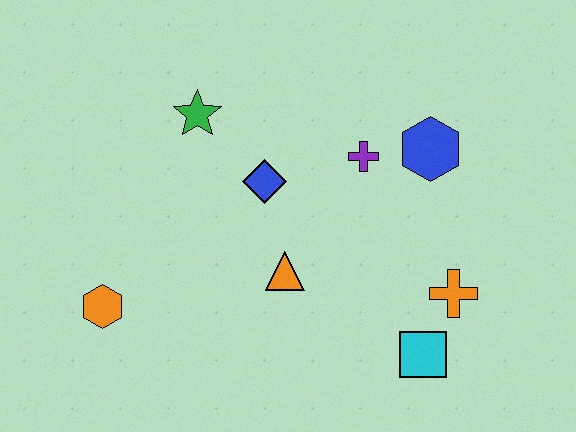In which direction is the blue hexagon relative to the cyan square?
The blue hexagon is above the cyan square.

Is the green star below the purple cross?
No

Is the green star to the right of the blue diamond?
No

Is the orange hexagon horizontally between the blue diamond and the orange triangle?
No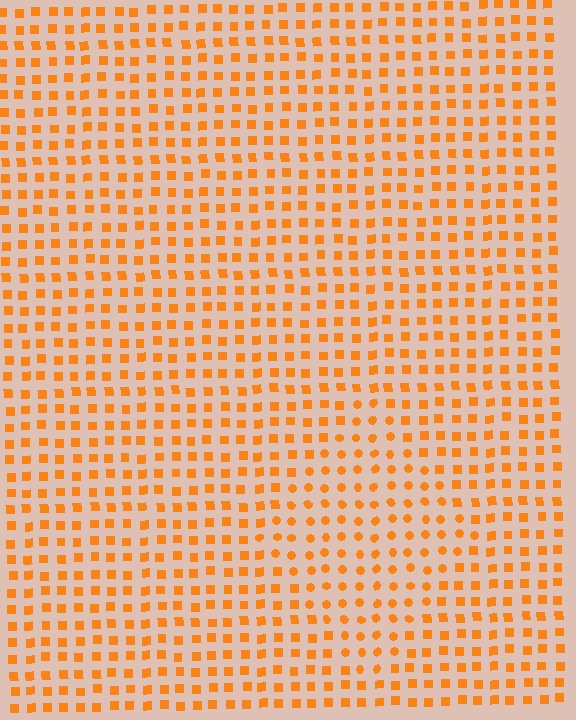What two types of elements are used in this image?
The image uses circles inside the diamond region and squares outside it.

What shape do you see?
I see a diamond.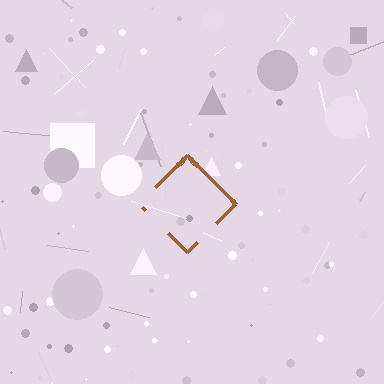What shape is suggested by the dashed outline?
The dashed outline suggests a diamond.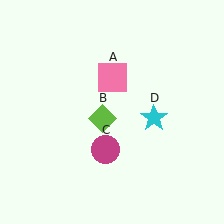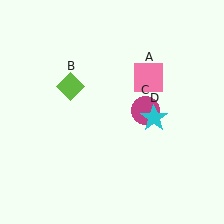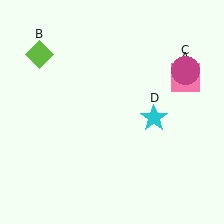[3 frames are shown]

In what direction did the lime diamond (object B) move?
The lime diamond (object B) moved up and to the left.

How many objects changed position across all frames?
3 objects changed position: pink square (object A), lime diamond (object B), magenta circle (object C).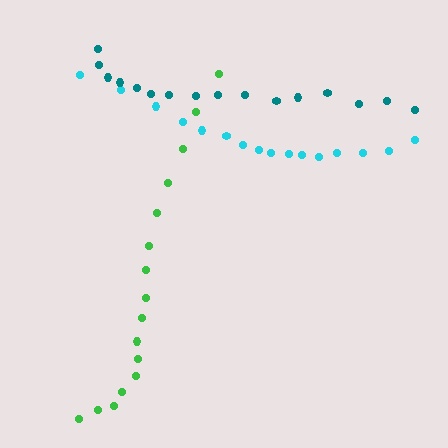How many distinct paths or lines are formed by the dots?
There are 3 distinct paths.